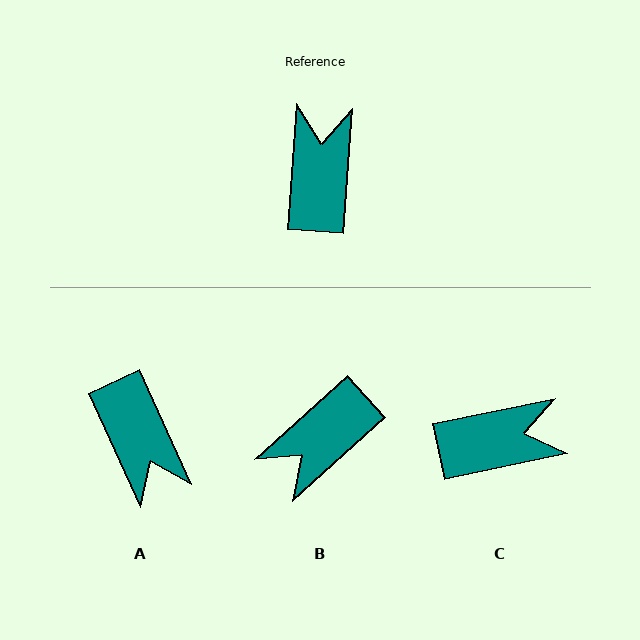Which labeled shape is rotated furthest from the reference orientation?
A, about 151 degrees away.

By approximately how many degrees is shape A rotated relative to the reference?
Approximately 151 degrees clockwise.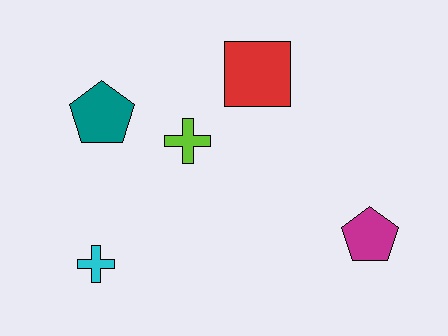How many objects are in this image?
There are 5 objects.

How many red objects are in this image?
There is 1 red object.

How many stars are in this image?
There are no stars.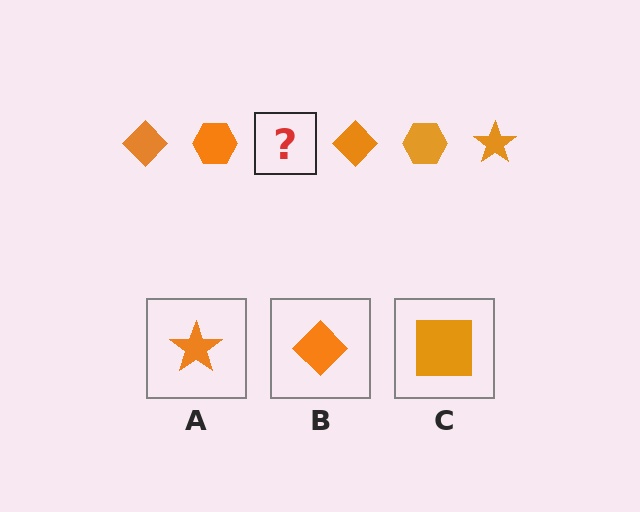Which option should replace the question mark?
Option A.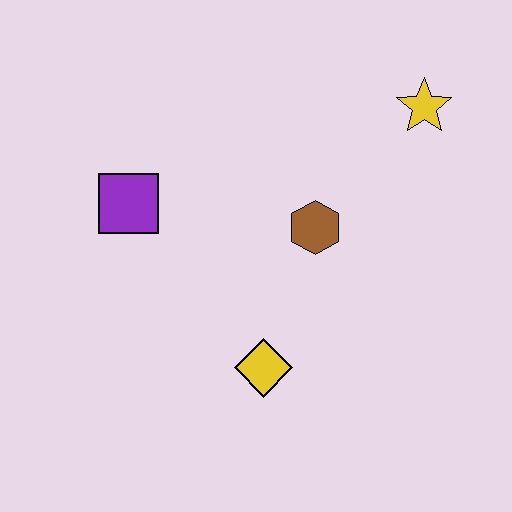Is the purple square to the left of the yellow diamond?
Yes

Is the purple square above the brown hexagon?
Yes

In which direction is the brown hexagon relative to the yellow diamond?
The brown hexagon is above the yellow diamond.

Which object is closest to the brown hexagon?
The yellow diamond is closest to the brown hexagon.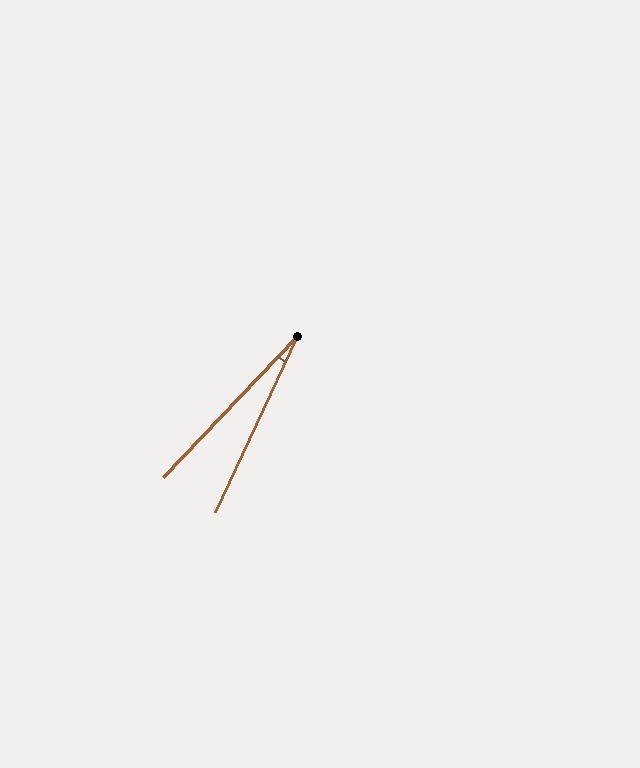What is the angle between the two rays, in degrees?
Approximately 19 degrees.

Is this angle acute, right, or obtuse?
It is acute.